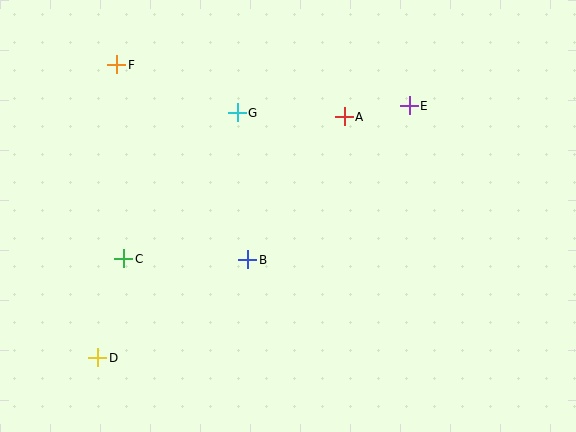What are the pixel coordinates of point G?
Point G is at (237, 113).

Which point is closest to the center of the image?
Point B at (248, 260) is closest to the center.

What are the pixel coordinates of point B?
Point B is at (248, 260).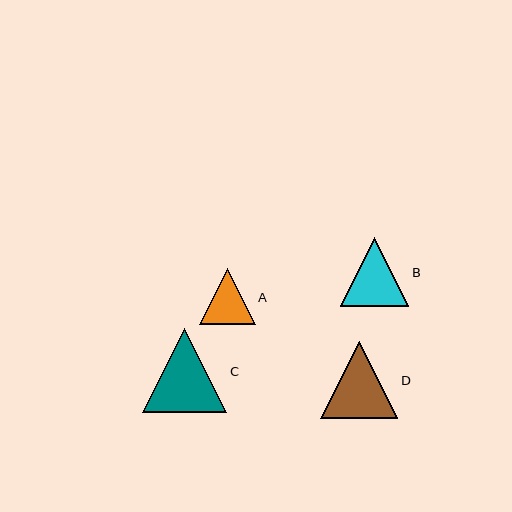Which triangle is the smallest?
Triangle A is the smallest with a size of approximately 56 pixels.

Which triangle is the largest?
Triangle C is the largest with a size of approximately 84 pixels.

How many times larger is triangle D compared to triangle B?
Triangle D is approximately 1.1 times the size of triangle B.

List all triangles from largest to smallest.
From largest to smallest: C, D, B, A.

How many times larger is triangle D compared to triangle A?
Triangle D is approximately 1.4 times the size of triangle A.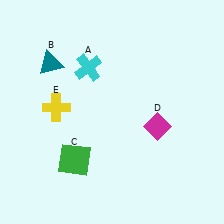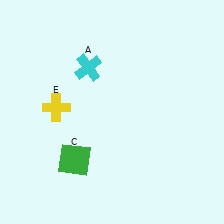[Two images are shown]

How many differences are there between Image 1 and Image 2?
There are 2 differences between the two images.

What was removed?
The magenta diamond (D), the teal triangle (B) were removed in Image 2.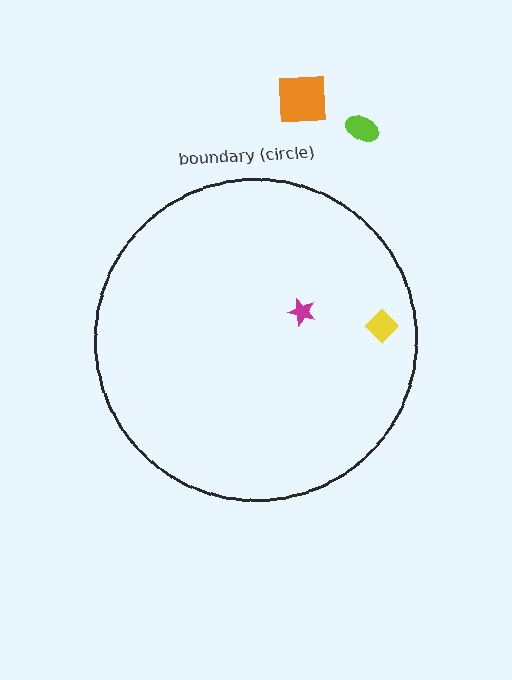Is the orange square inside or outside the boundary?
Outside.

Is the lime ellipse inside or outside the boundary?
Outside.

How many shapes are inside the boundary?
2 inside, 2 outside.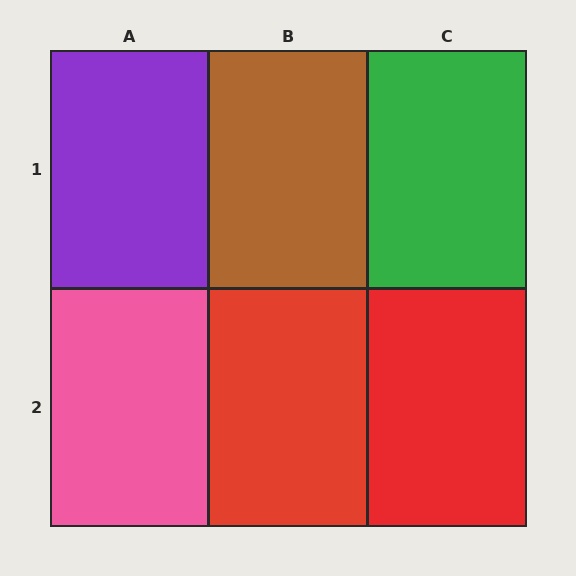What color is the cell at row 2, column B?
Red.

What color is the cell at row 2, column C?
Red.